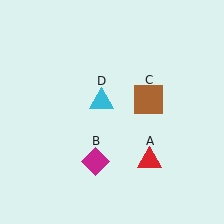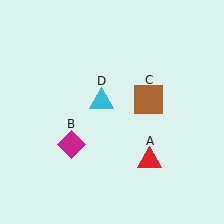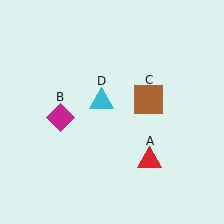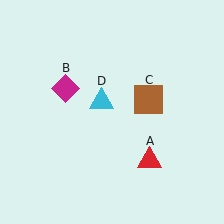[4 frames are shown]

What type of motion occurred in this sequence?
The magenta diamond (object B) rotated clockwise around the center of the scene.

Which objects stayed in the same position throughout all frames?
Red triangle (object A) and brown square (object C) and cyan triangle (object D) remained stationary.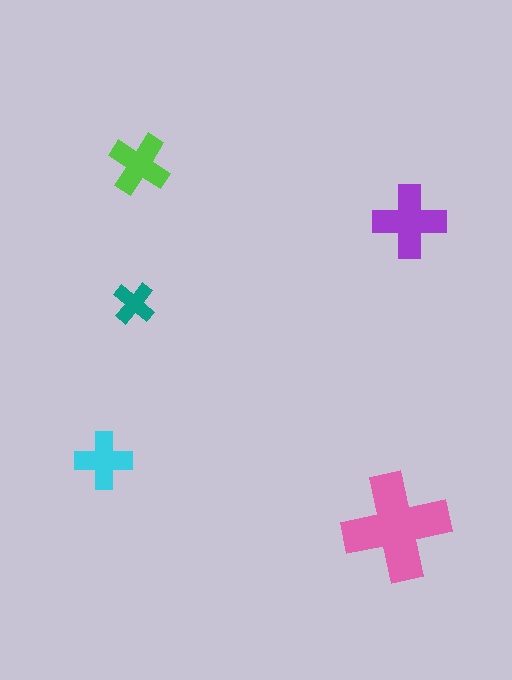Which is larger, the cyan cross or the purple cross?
The purple one.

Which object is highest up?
The lime cross is topmost.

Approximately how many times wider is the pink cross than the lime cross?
About 1.5 times wider.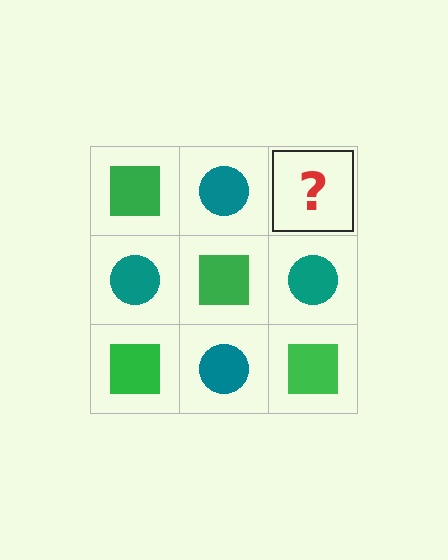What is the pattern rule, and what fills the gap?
The rule is that it alternates green square and teal circle in a checkerboard pattern. The gap should be filled with a green square.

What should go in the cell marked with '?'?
The missing cell should contain a green square.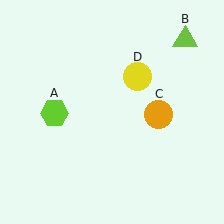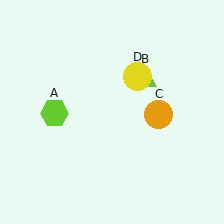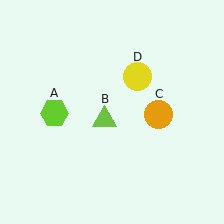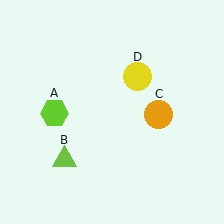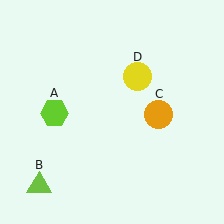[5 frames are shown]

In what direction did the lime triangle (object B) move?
The lime triangle (object B) moved down and to the left.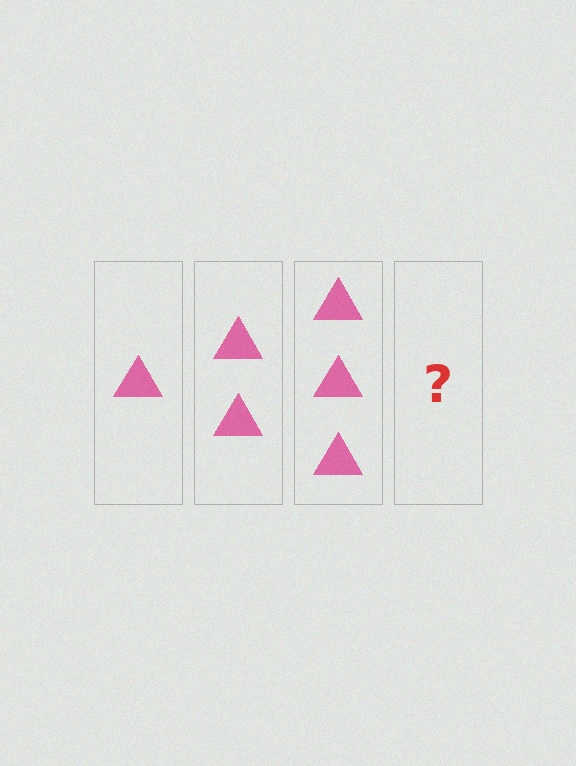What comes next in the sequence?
The next element should be 4 triangles.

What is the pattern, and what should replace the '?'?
The pattern is that each step adds one more triangle. The '?' should be 4 triangles.